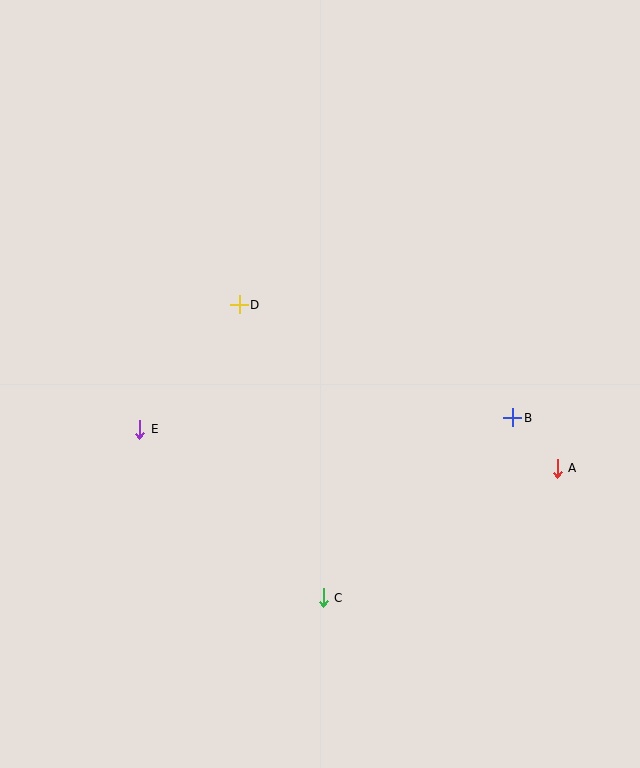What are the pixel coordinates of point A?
Point A is at (557, 468).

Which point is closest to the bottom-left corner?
Point C is closest to the bottom-left corner.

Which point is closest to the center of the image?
Point D at (239, 305) is closest to the center.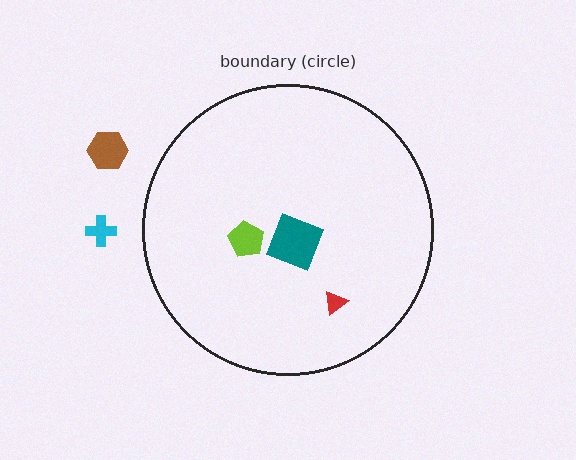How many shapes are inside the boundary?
5 inside, 2 outside.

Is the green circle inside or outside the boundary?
Inside.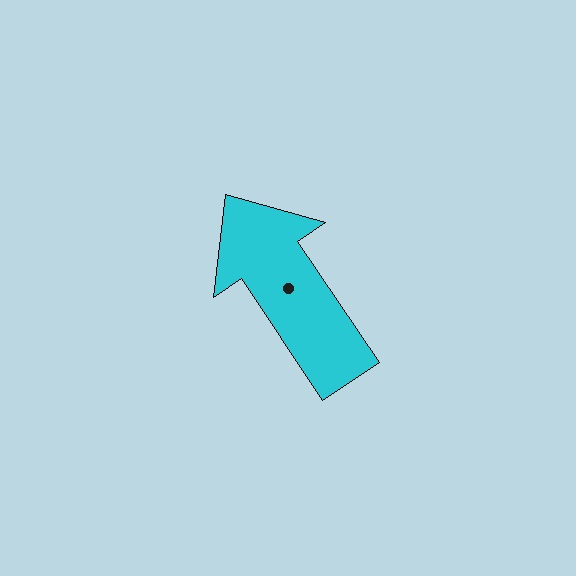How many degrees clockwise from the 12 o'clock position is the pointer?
Approximately 326 degrees.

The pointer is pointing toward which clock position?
Roughly 11 o'clock.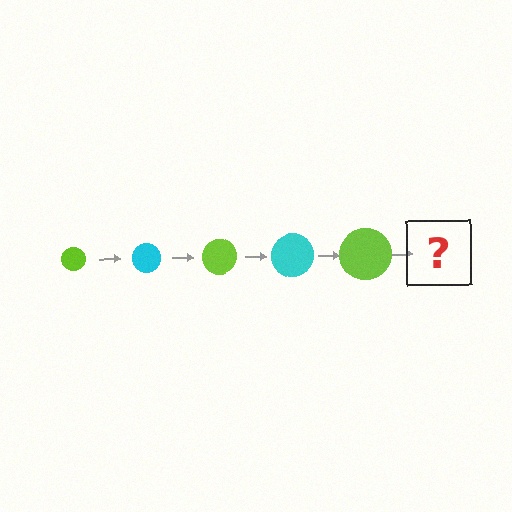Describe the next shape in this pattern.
It should be a cyan circle, larger than the previous one.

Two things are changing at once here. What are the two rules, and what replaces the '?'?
The two rules are that the circle grows larger each step and the color cycles through lime and cyan. The '?' should be a cyan circle, larger than the previous one.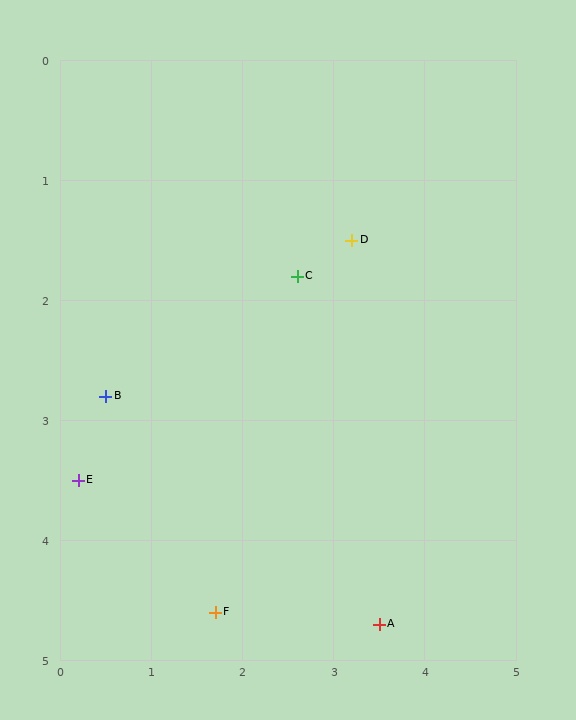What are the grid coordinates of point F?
Point F is at approximately (1.7, 4.6).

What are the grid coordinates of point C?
Point C is at approximately (2.6, 1.8).